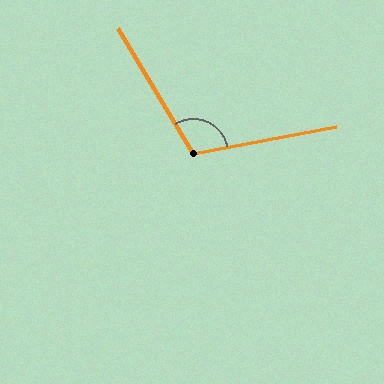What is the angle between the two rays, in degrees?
Approximately 110 degrees.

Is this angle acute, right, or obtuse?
It is obtuse.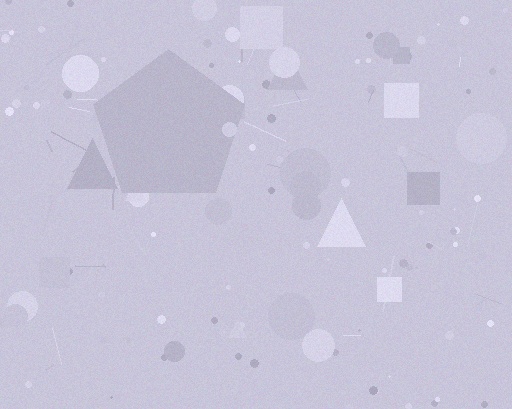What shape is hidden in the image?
A pentagon is hidden in the image.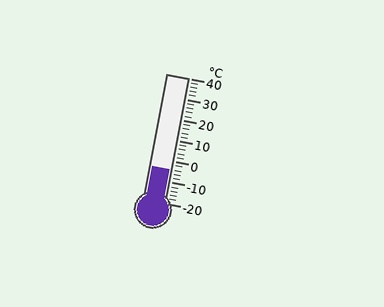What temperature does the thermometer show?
The thermometer shows approximately -4°C.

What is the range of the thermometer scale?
The thermometer scale ranges from -20°C to 40°C.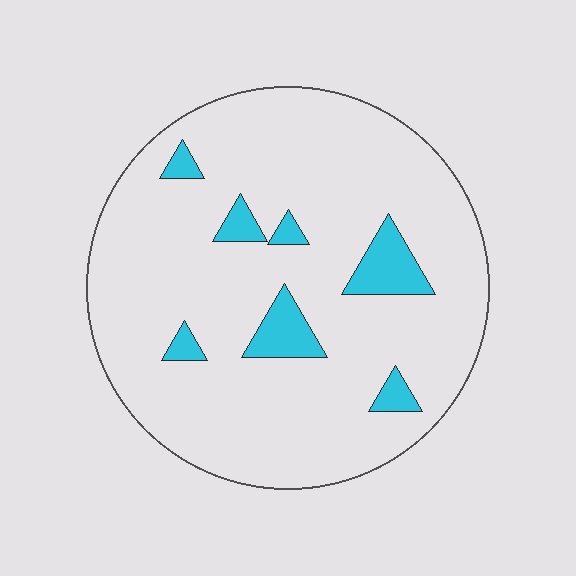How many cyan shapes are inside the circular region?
7.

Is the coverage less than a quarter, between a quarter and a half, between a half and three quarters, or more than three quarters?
Less than a quarter.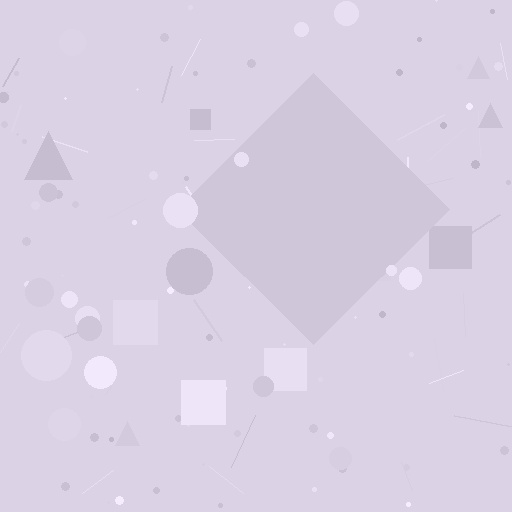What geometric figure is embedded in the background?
A diamond is embedded in the background.